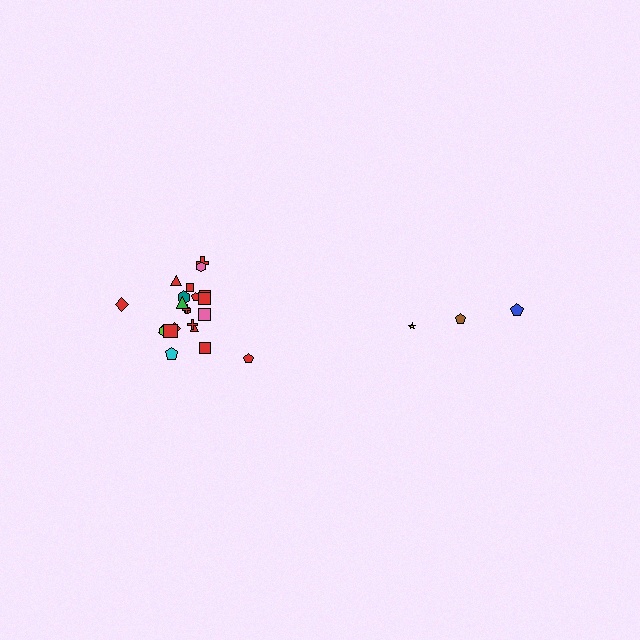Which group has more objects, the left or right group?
The left group.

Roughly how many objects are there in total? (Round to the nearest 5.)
Roughly 25 objects in total.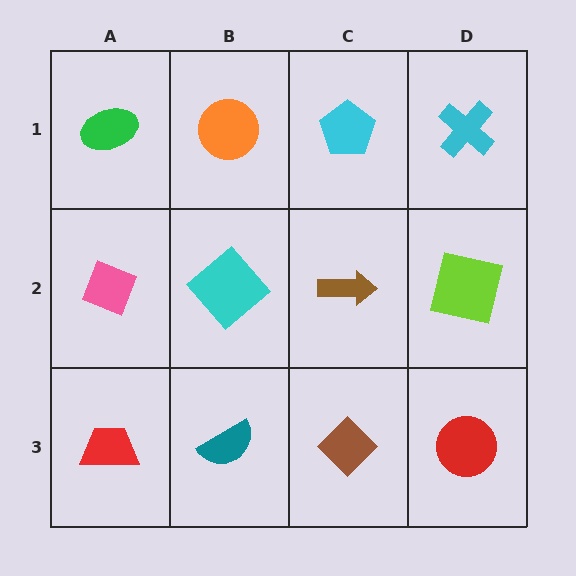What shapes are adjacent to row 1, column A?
A pink diamond (row 2, column A), an orange circle (row 1, column B).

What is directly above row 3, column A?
A pink diamond.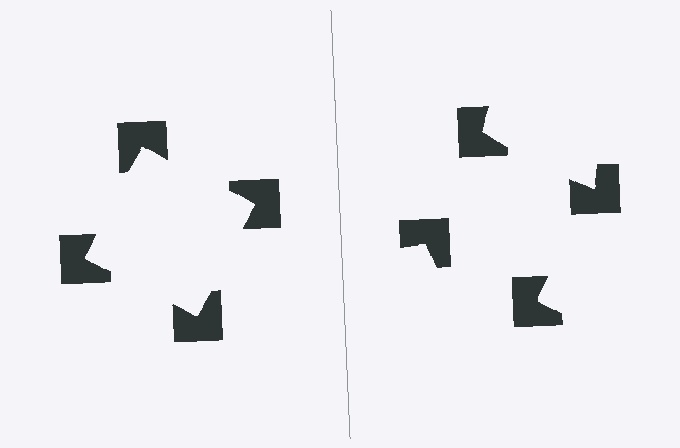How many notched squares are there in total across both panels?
8 — 4 on each side.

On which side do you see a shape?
An illusory square appears on the left side. On the right side the wedge cuts are rotated, so no coherent shape forms.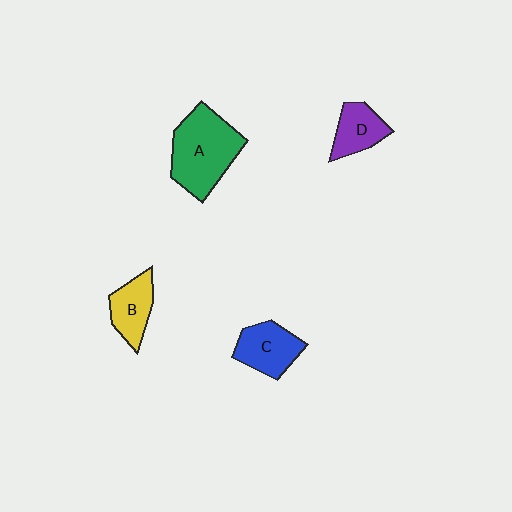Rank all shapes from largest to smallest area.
From largest to smallest: A (green), C (blue), B (yellow), D (purple).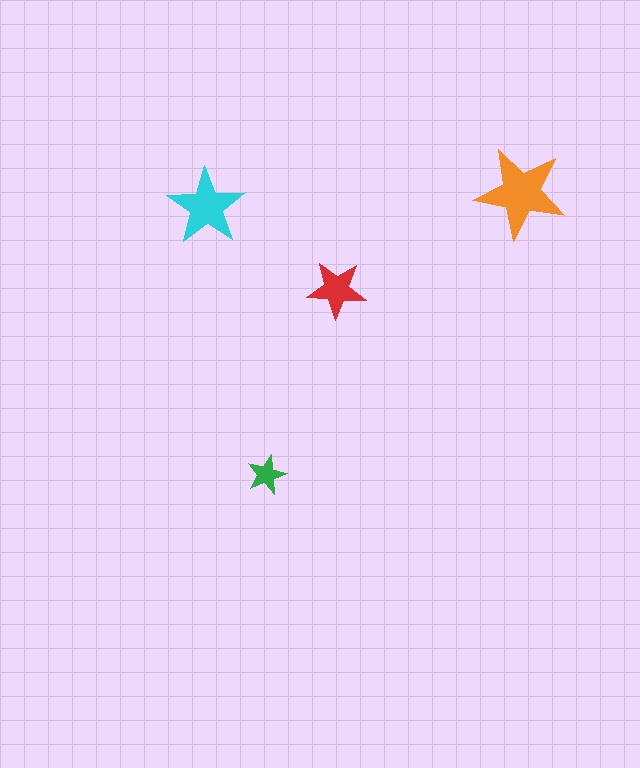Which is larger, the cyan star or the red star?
The cyan one.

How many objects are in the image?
There are 4 objects in the image.